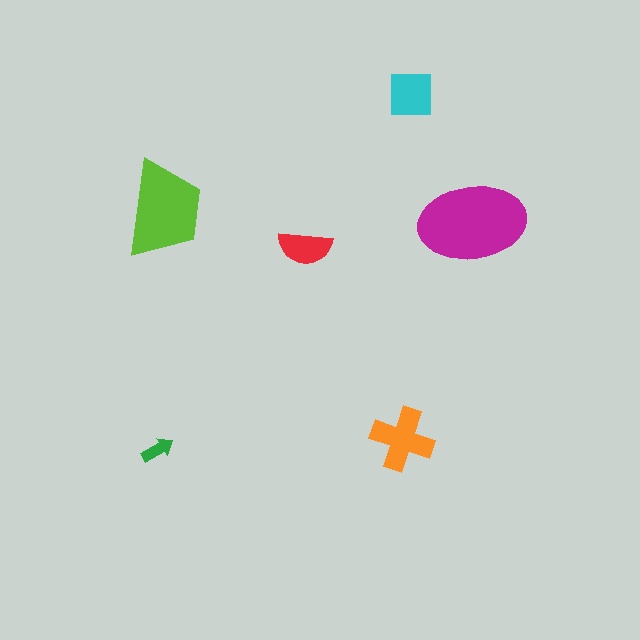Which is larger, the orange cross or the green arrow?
The orange cross.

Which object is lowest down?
The green arrow is bottommost.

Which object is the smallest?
The green arrow.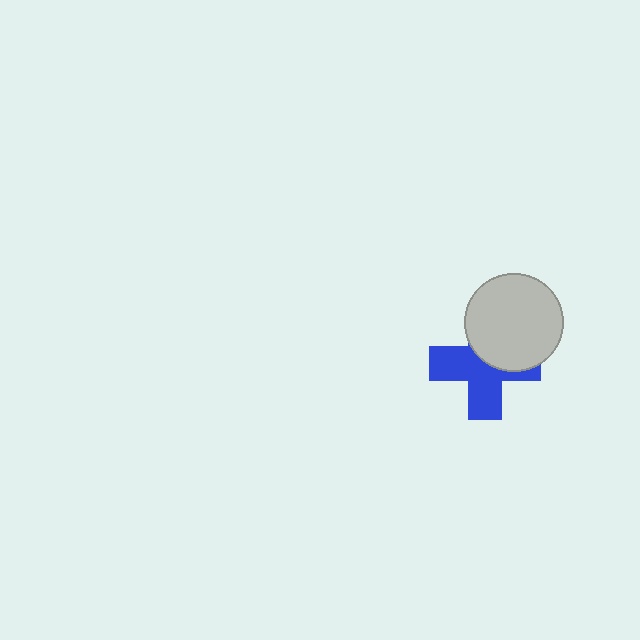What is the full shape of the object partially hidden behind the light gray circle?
The partially hidden object is a blue cross.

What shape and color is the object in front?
The object in front is a light gray circle.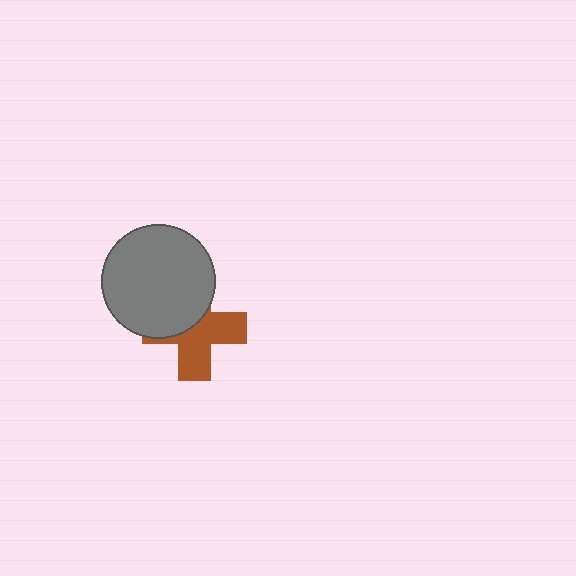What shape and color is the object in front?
The object in front is a gray circle.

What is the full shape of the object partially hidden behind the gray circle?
The partially hidden object is a brown cross.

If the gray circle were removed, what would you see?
You would see the complete brown cross.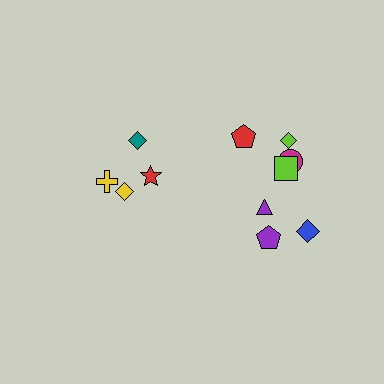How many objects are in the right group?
There are 7 objects.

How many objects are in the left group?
There are 4 objects.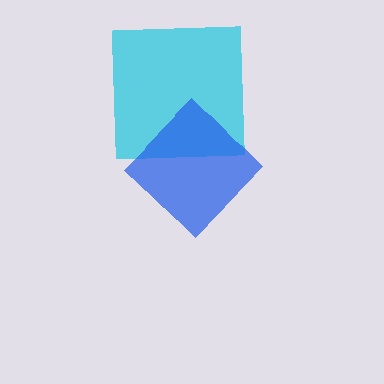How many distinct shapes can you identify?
There are 2 distinct shapes: a cyan square, a blue diamond.